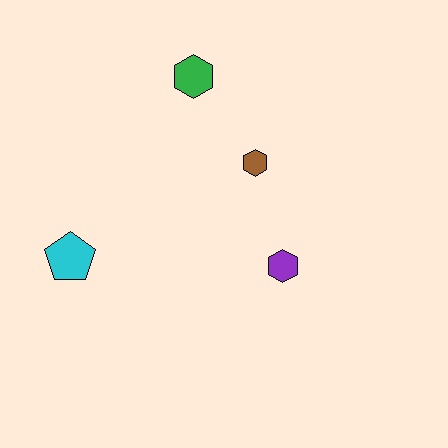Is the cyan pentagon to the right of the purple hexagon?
No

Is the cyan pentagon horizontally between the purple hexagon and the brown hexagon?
No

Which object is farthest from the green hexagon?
The cyan pentagon is farthest from the green hexagon.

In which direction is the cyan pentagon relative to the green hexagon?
The cyan pentagon is below the green hexagon.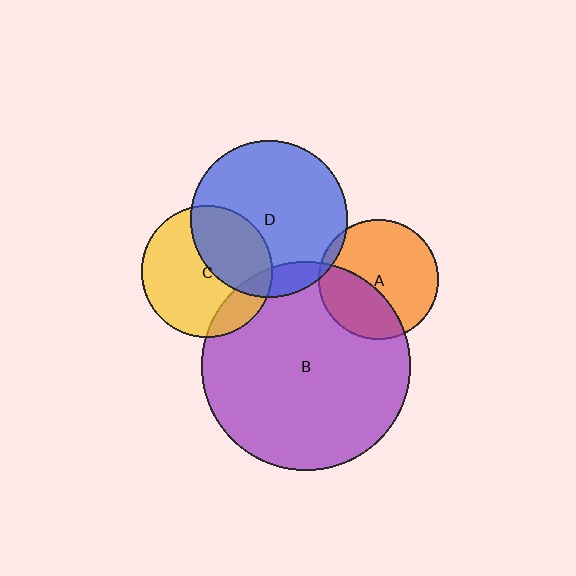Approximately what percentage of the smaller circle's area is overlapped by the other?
Approximately 15%.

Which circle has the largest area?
Circle B (purple).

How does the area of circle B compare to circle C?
Approximately 2.5 times.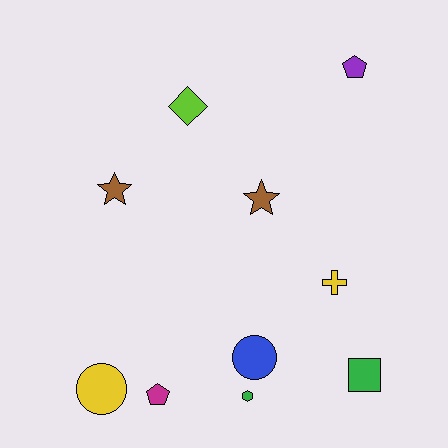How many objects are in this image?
There are 10 objects.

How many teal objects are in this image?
There are no teal objects.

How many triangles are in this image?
There are no triangles.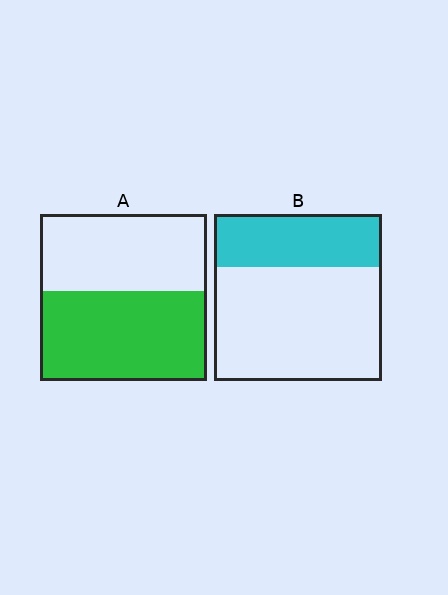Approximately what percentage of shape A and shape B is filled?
A is approximately 55% and B is approximately 30%.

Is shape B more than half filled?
No.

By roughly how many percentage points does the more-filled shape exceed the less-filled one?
By roughly 20 percentage points (A over B).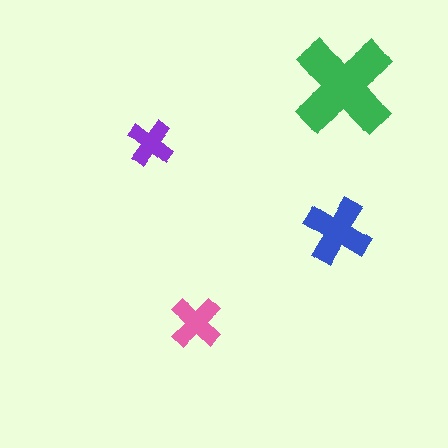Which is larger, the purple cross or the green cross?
The green one.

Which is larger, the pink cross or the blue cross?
The blue one.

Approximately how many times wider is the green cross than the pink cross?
About 2 times wider.